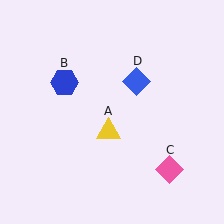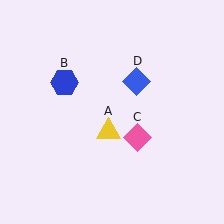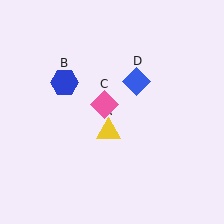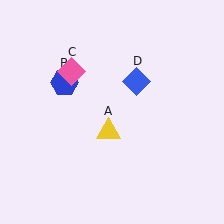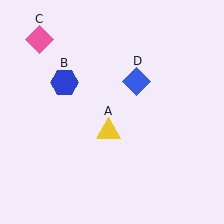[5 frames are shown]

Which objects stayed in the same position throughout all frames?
Yellow triangle (object A) and blue hexagon (object B) and blue diamond (object D) remained stationary.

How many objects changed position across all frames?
1 object changed position: pink diamond (object C).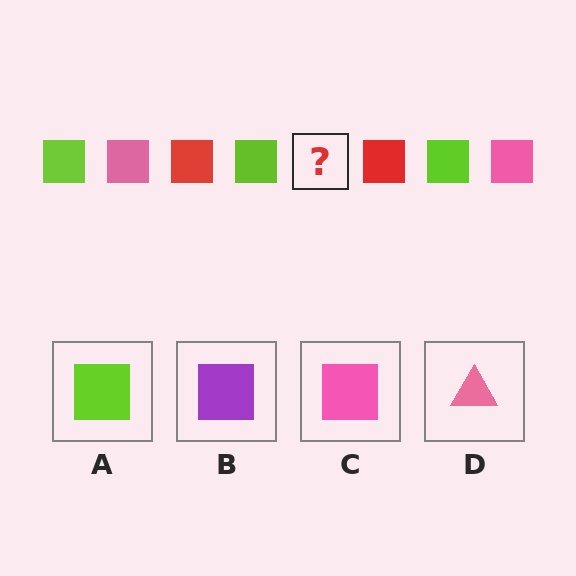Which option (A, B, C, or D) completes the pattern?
C.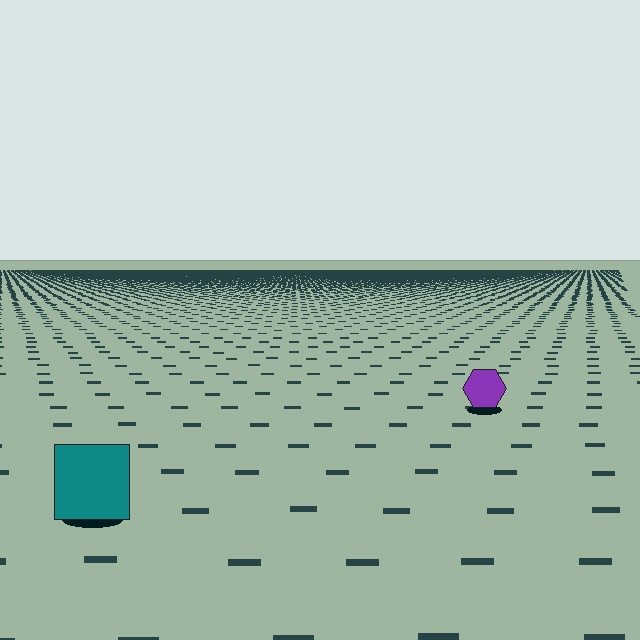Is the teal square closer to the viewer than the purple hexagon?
Yes. The teal square is closer — you can tell from the texture gradient: the ground texture is coarser near it.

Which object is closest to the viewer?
The teal square is closest. The texture marks near it are larger and more spread out.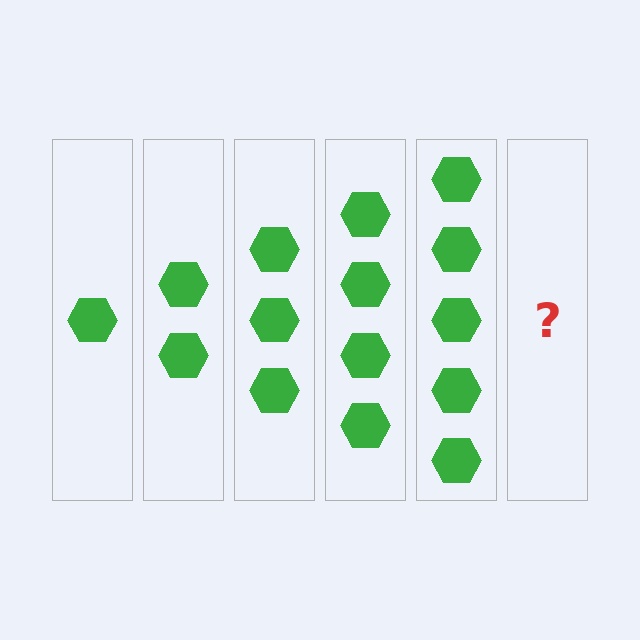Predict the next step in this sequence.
The next step is 6 hexagons.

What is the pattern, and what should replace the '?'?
The pattern is that each step adds one more hexagon. The '?' should be 6 hexagons.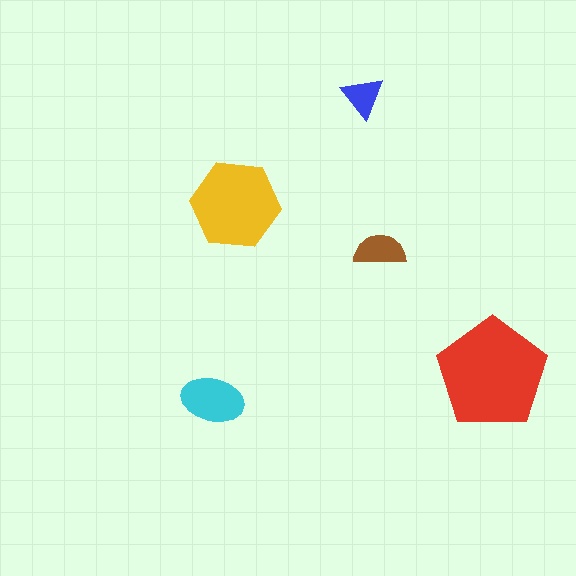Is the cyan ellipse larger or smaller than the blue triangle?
Larger.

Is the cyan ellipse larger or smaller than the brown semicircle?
Larger.